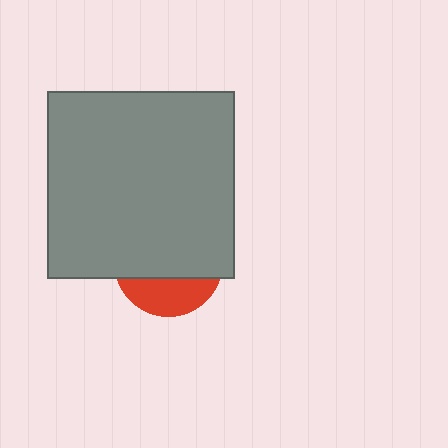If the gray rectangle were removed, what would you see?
You would see the complete red circle.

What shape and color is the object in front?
The object in front is a gray rectangle.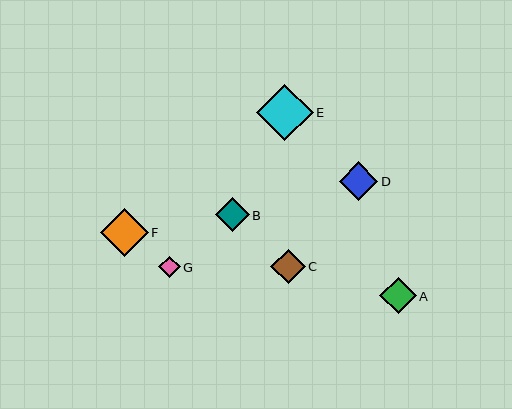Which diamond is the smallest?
Diamond G is the smallest with a size of approximately 22 pixels.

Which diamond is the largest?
Diamond E is the largest with a size of approximately 56 pixels.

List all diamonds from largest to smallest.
From largest to smallest: E, F, D, A, C, B, G.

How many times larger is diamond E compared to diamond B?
Diamond E is approximately 1.7 times the size of diamond B.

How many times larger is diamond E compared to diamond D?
Diamond E is approximately 1.5 times the size of diamond D.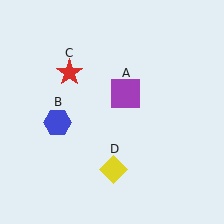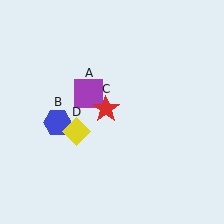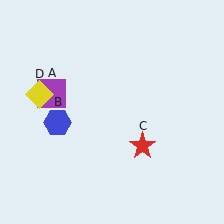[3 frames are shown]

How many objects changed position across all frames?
3 objects changed position: purple square (object A), red star (object C), yellow diamond (object D).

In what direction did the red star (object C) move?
The red star (object C) moved down and to the right.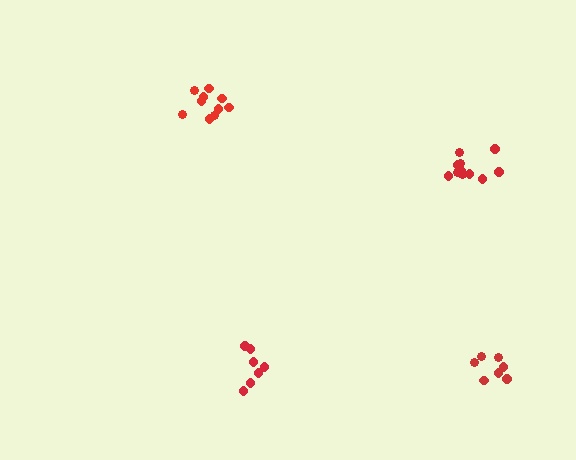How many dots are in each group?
Group 1: 10 dots, Group 2: 7 dots, Group 3: 11 dots, Group 4: 7 dots (35 total).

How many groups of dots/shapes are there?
There are 4 groups.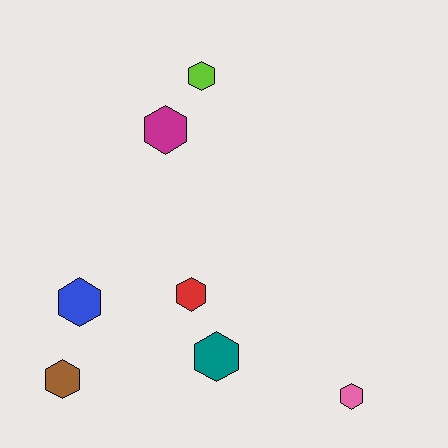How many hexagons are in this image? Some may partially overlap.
There are 7 hexagons.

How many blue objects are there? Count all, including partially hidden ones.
There is 1 blue object.